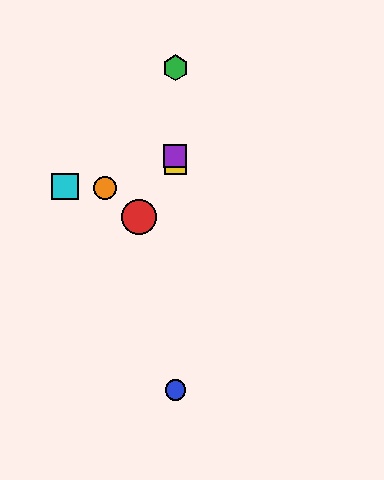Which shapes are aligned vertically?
The blue circle, the green hexagon, the yellow square, the purple square are aligned vertically.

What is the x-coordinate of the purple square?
The purple square is at x≈175.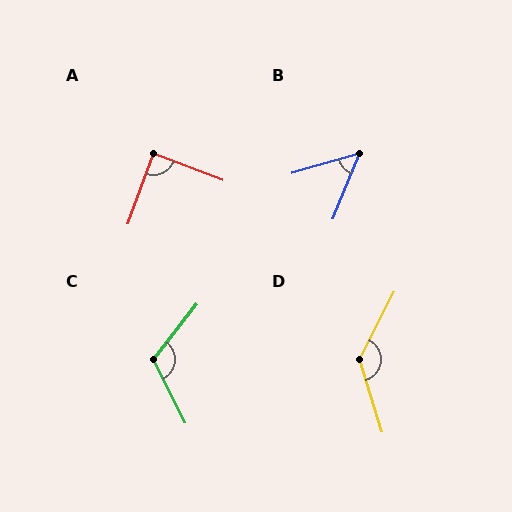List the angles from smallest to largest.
B (51°), A (89°), C (115°), D (136°).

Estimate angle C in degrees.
Approximately 115 degrees.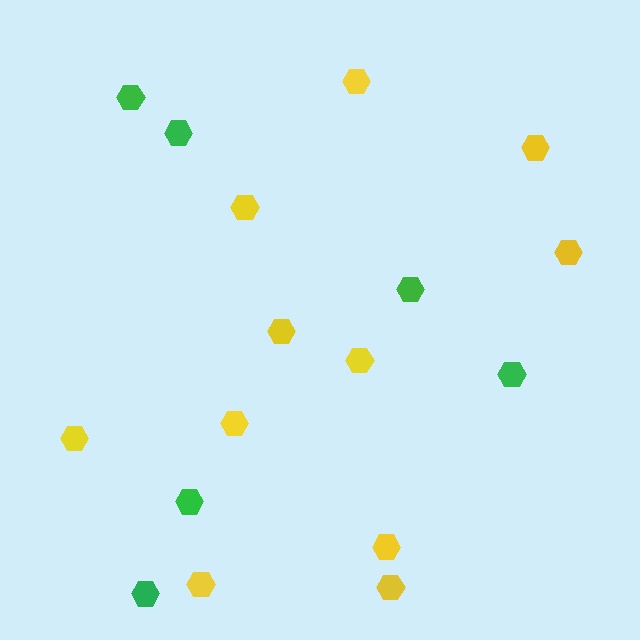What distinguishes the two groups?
There are 2 groups: one group of yellow hexagons (11) and one group of green hexagons (6).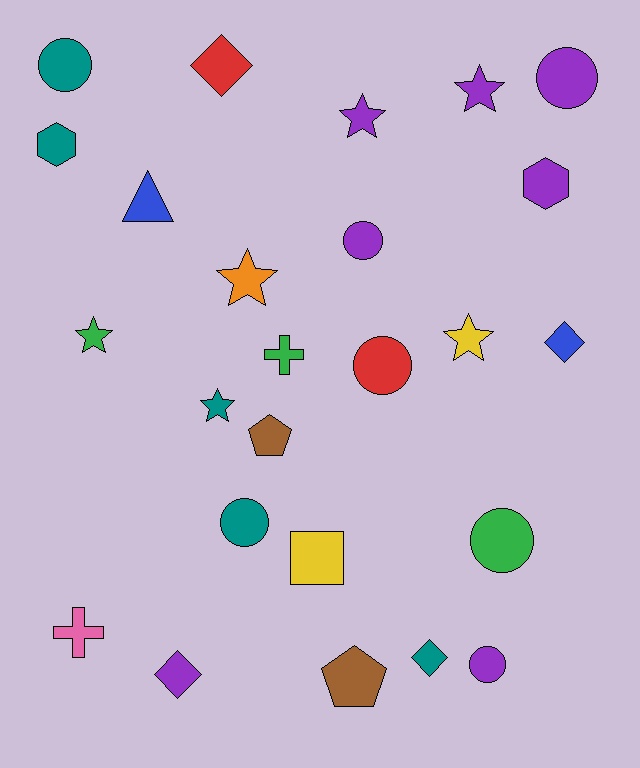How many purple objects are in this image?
There are 7 purple objects.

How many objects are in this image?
There are 25 objects.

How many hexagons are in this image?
There are 2 hexagons.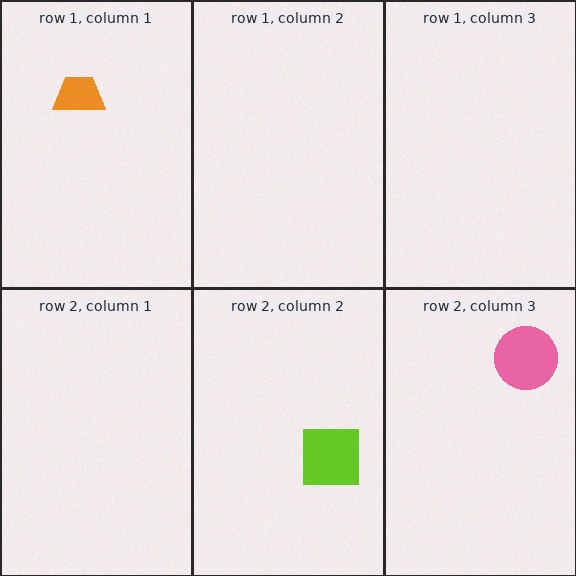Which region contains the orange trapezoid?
The row 1, column 1 region.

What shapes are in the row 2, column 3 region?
The pink circle.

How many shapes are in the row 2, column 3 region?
1.